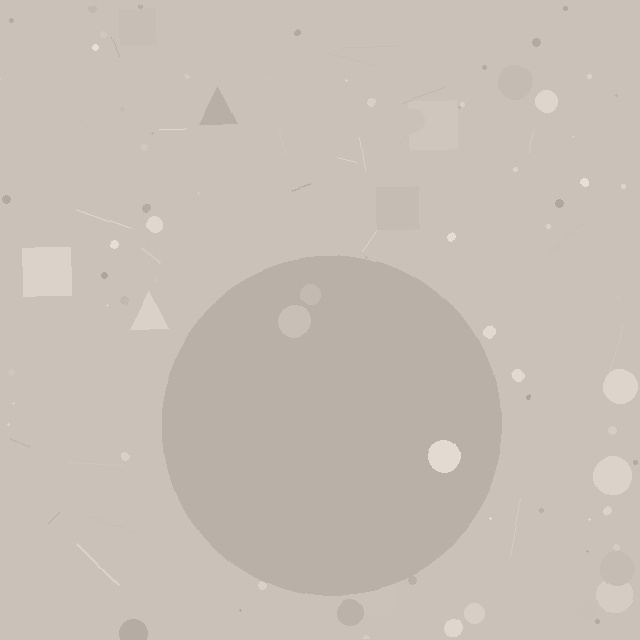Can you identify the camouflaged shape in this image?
The camouflaged shape is a circle.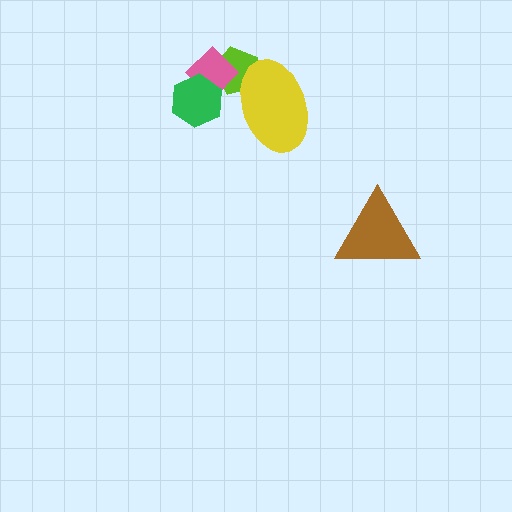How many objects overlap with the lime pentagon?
2 objects overlap with the lime pentagon.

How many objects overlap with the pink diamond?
2 objects overlap with the pink diamond.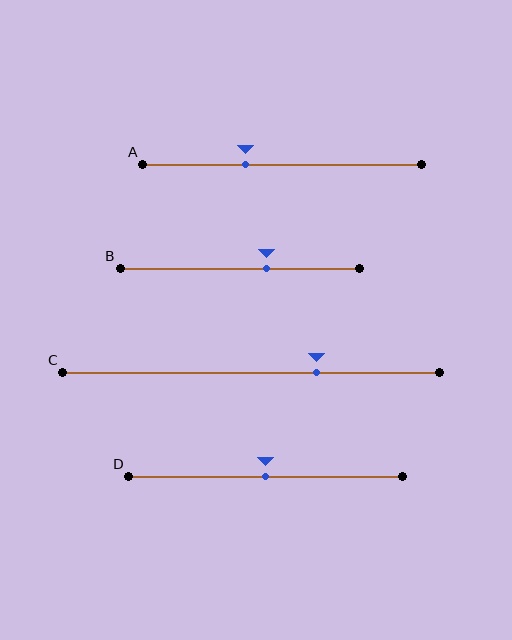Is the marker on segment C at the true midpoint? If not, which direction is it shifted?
No, the marker on segment C is shifted to the right by about 17% of the segment length.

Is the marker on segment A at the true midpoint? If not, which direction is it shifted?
No, the marker on segment A is shifted to the left by about 13% of the segment length.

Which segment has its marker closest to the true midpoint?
Segment D has its marker closest to the true midpoint.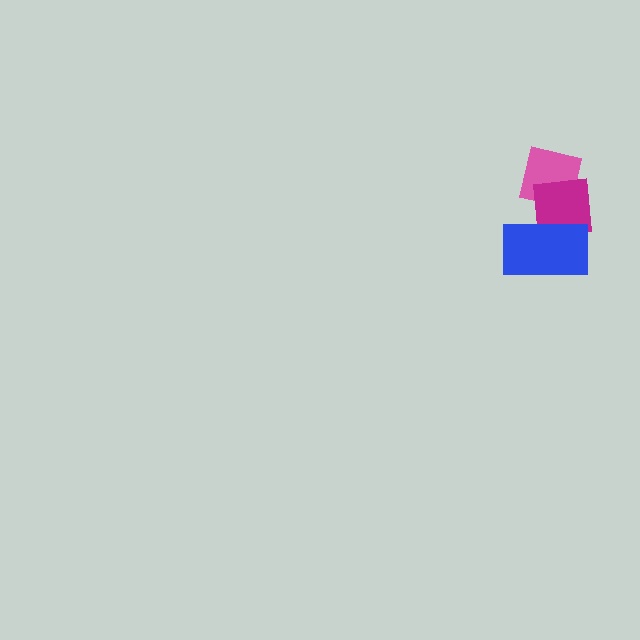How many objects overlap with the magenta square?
2 objects overlap with the magenta square.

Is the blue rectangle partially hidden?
No, no other shape covers it.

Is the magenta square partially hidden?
Yes, it is partially covered by another shape.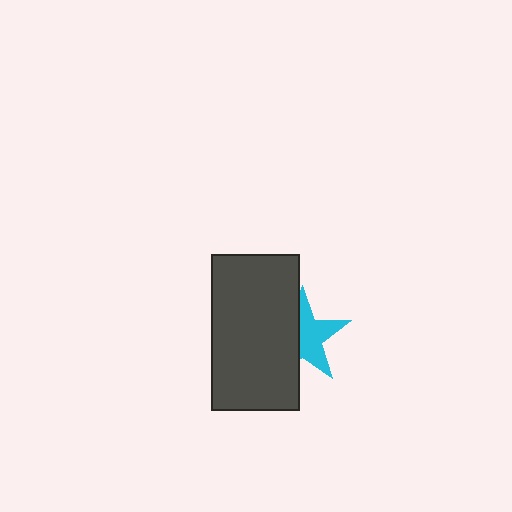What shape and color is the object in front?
The object in front is a dark gray rectangle.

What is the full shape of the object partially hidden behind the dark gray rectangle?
The partially hidden object is a cyan star.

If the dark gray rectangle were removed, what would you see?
You would see the complete cyan star.